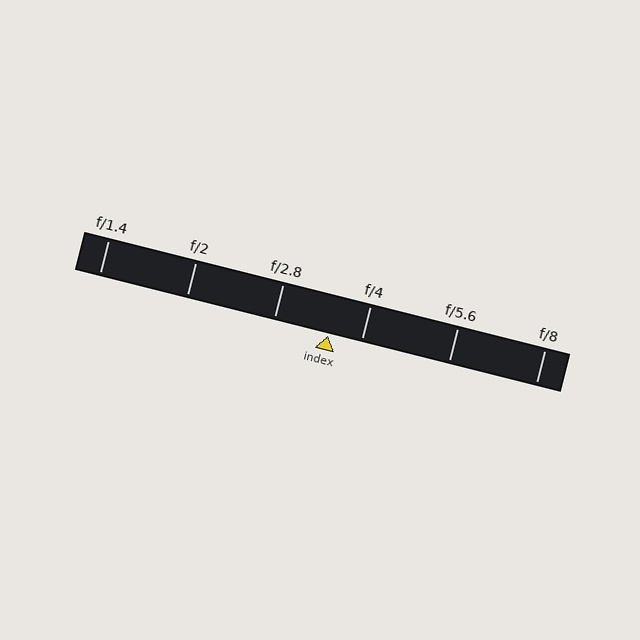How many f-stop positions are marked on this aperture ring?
There are 6 f-stop positions marked.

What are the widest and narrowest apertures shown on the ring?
The widest aperture shown is f/1.4 and the narrowest is f/8.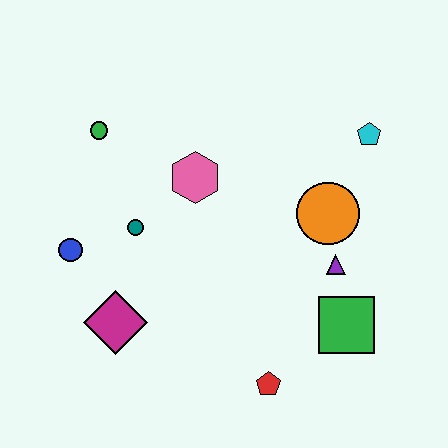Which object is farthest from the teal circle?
The cyan pentagon is farthest from the teal circle.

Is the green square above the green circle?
No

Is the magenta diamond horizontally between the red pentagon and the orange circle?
No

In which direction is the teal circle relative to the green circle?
The teal circle is below the green circle.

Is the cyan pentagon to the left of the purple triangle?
No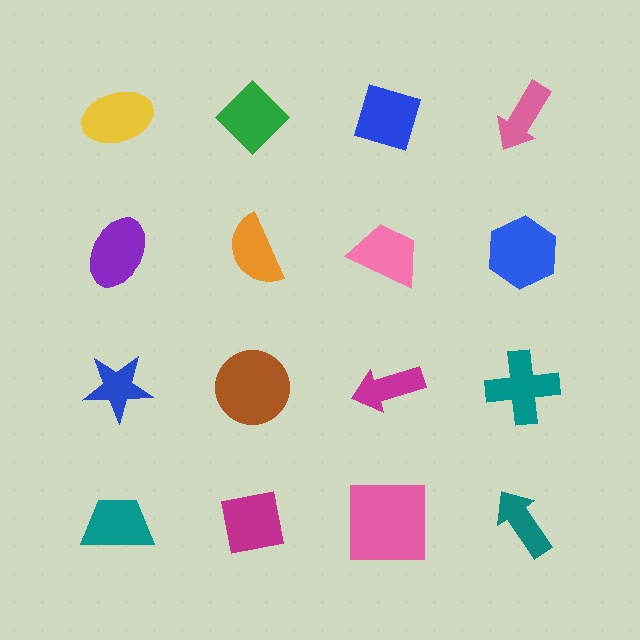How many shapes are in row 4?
4 shapes.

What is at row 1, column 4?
A pink arrow.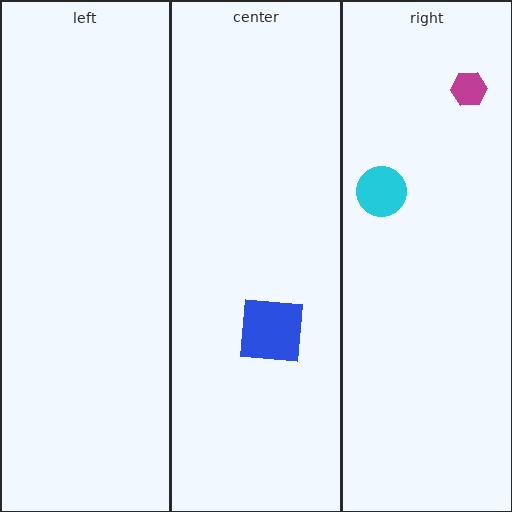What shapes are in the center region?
The blue square.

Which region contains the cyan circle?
The right region.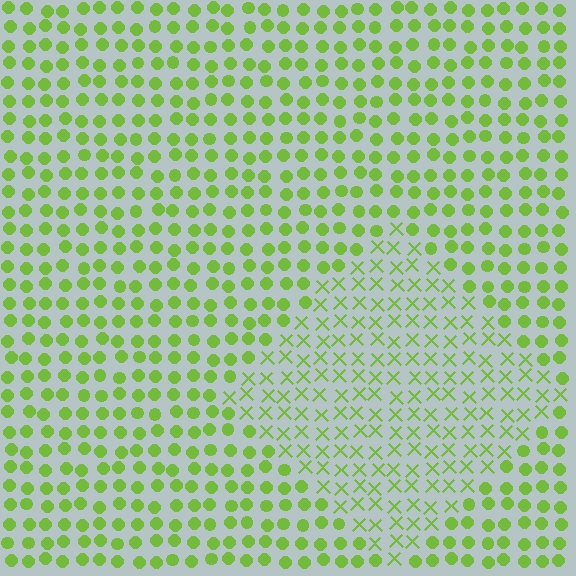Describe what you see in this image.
The image is filled with small lime elements arranged in a uniform grid. A diamond-shaped region contains X marks, while the surrounding area contains circles. The boundary is defined purely by the change in element shape.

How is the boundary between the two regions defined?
The boundary is defined by a change in element shape: X marks inside vs. circles outside. All elements share the same color and spacing.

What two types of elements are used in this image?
The image uses X marks inside the diamond region and circles outside it.